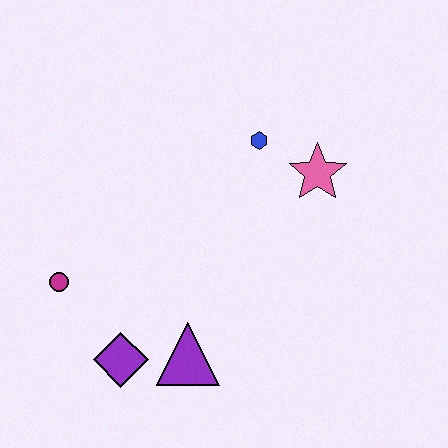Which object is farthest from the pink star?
The magenta circle is farthest from the pink star.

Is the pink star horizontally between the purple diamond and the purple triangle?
No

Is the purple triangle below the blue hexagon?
Yes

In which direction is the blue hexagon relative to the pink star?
The blue hexagon is to the left of the pink star.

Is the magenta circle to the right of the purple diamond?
No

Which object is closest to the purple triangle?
The purple diamond is closest to the purple triangle.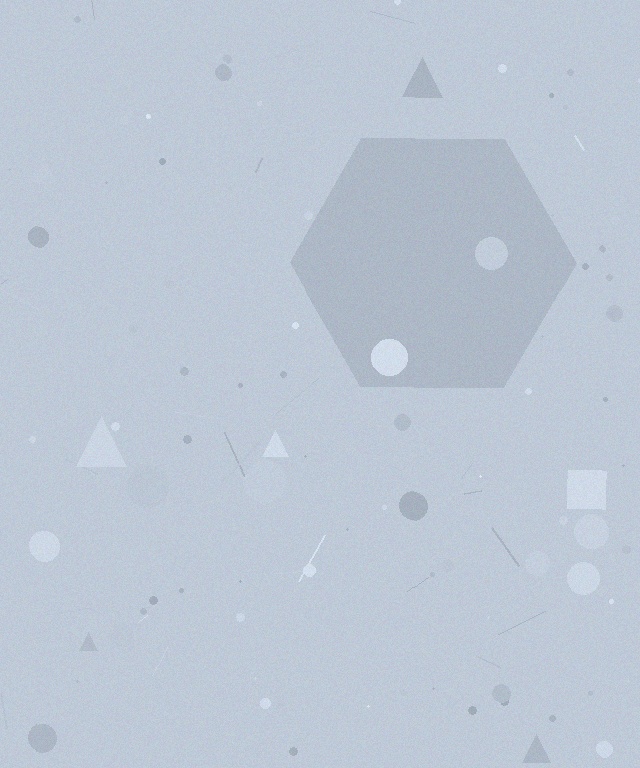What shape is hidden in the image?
A hexagon is hidden in the image.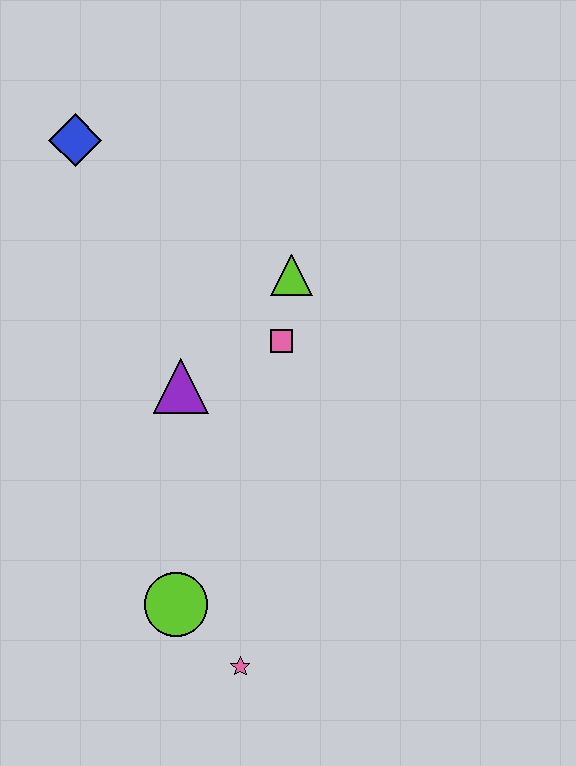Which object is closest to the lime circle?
The pink star is closest to the lime circle.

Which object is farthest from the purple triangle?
The pink star is farthest from the purple triangle.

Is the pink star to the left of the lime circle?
No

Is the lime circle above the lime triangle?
No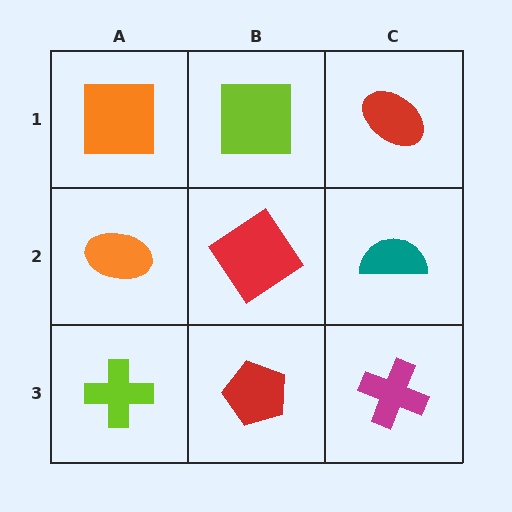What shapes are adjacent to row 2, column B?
A lime square (row 1, column B), a red pentagon (row 3, column B), an orange ellipse (row 2, column A), a teal semicircle (row 2, column C).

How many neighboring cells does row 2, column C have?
3.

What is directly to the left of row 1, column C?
A lime square.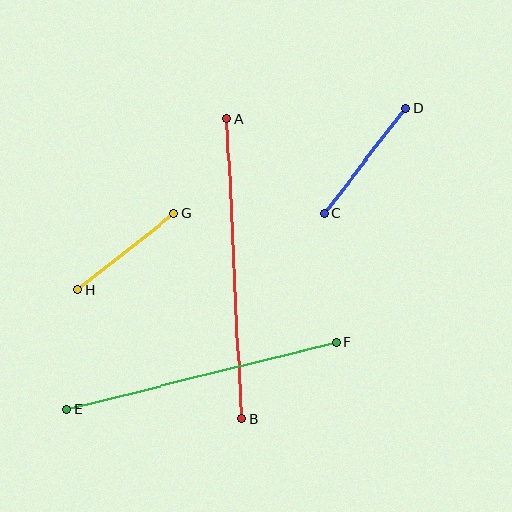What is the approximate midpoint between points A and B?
The midpoint is at approximately (234, 269) pixels.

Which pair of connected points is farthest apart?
Points A and B are farthest apart.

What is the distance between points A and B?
The distance is approximately 300 pixels.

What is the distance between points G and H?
The distance is approximately 122 pixels.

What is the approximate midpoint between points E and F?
The midpoint is at approximately (202, 376) pixels.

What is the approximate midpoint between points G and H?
The midpoint is at approximately (126, 252) pixels.